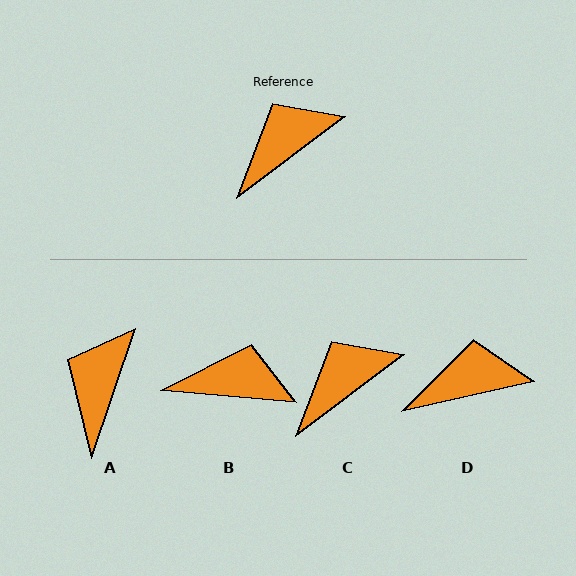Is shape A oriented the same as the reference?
No, it is off by about 34 degrees.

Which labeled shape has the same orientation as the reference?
C.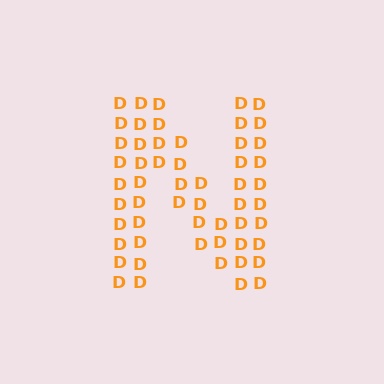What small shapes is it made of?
It is made of small letter D's.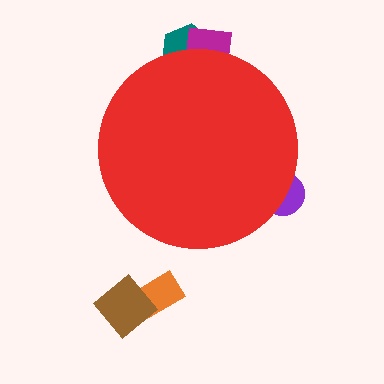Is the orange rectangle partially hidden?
No, the orange rectangle is fully visible.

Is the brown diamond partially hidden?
No, the brown diamond is fully visible.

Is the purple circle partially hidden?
Yes, the purple circle is partially hidden behind the red circle.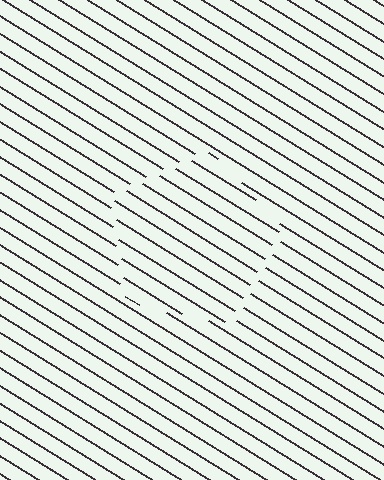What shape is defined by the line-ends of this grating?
An illusory pentagon. The interior of the shape contains the same grating, shifted by half a period — the contour is defined by the phase discontinuity where line-ends from the inner and outer gratings abut.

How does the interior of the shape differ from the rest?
The interior of the shape contains the same grating, shifted by half a period — the contour is defined by the phase discontinuity where line-ends from the inner and outer gratings abut.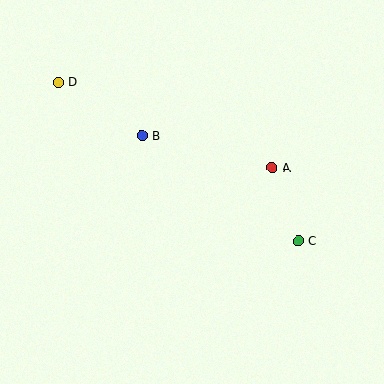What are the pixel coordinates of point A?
Point A is at (272, 168).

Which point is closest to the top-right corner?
Point A is closest to the top-right corner.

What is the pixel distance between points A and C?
The distance between A and C is 78 pixels.